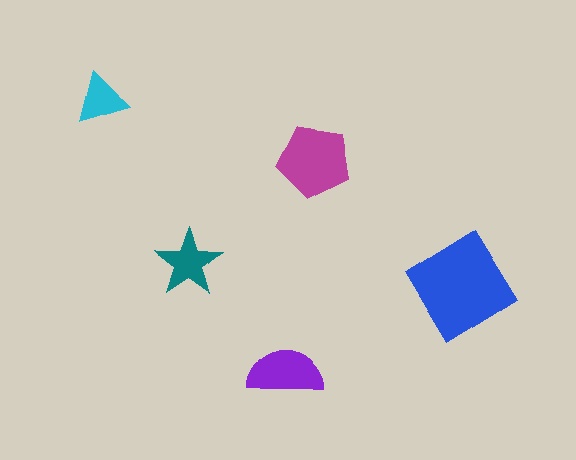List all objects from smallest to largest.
The cyan triangle, the teal star, the purple semicircle, the magenta pentagon, the blue diamond.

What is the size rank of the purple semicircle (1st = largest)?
3rd.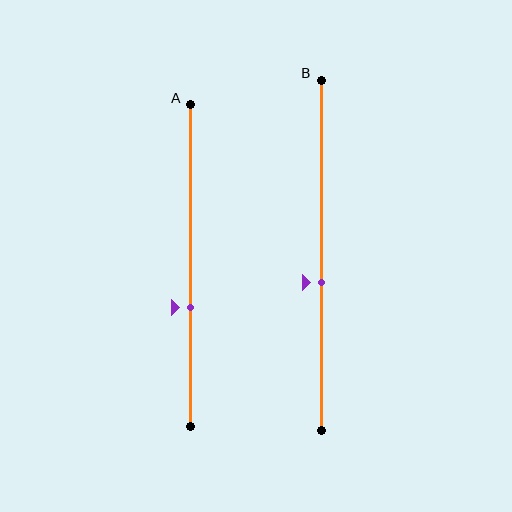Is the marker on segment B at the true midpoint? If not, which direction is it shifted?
No, the marker on segment B is shifted downward by about 8% of the segment length.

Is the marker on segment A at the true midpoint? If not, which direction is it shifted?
No, the marker on segment A is shifted downward by about 13% of the segment length.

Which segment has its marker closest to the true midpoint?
Segment B has its marker closest to the true midpoint.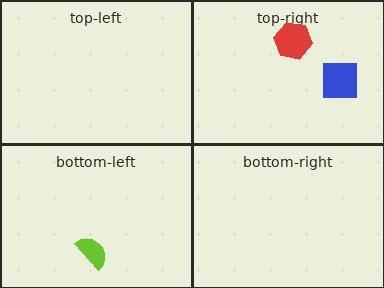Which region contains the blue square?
The top-right region.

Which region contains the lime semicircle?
The bottom-left region.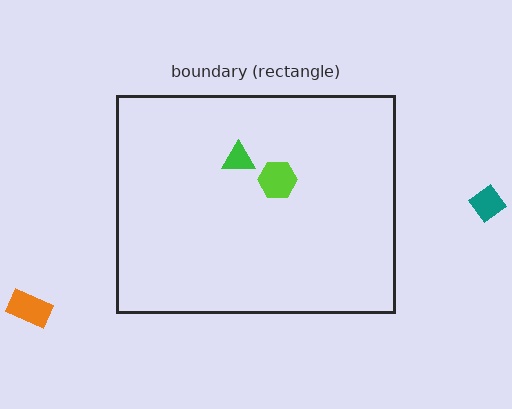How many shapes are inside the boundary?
2 inside, 2 outside.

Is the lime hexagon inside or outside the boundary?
Inside.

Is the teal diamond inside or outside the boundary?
Outside.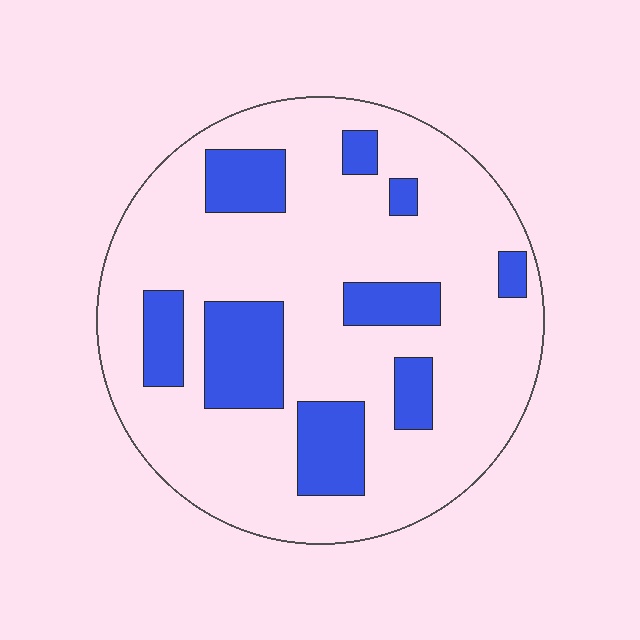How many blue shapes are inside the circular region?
9.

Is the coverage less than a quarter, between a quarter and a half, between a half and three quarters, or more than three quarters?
Less than a quarter.